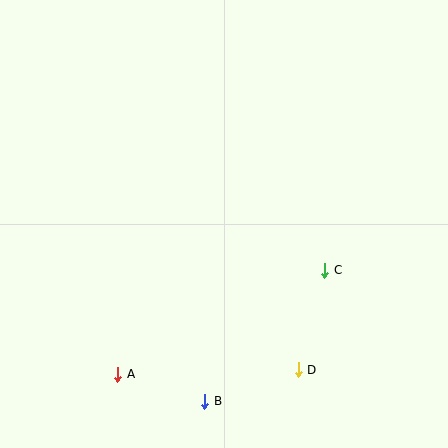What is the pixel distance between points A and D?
The distance between A and D is 181 pixels.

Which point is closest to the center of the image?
Point C at (325, 270) is closest to the center.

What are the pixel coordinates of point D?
Point D is at (298, 370).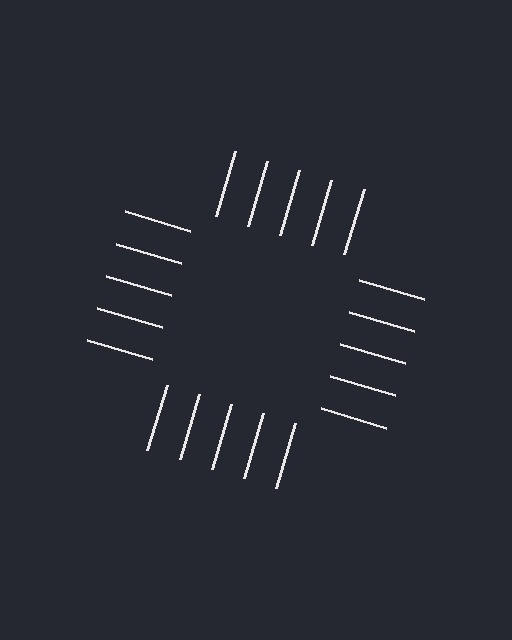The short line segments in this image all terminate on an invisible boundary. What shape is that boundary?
An illusory square — the line segments terminate on its edges but no continuous stroke is drawn.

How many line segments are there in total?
20 — 5 along each of the 4 edges.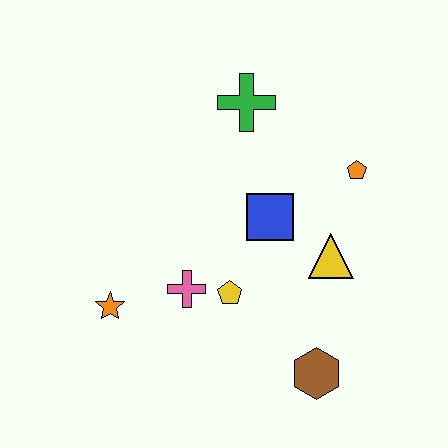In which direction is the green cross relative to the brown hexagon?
The green cross is above the brown hexagon.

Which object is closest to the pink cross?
The yellow pentagon is closest to the pink cross.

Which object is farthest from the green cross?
The brown hexagon is farthest from the green cross.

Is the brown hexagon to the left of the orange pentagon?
Yes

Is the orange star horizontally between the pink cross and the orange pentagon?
No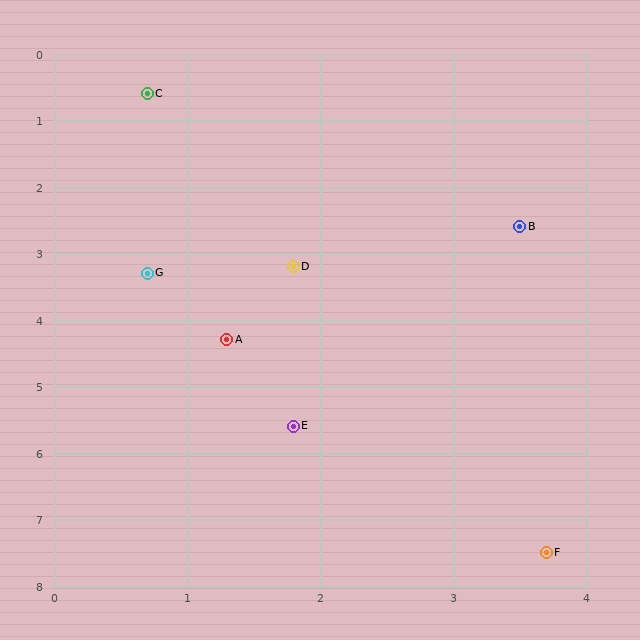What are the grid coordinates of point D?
Point D is at approximately (1.8, 3.2).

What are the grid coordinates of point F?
Point F is at approximately (3.7, 7.5).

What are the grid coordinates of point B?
Point B is at approximately (3.5, 2.6).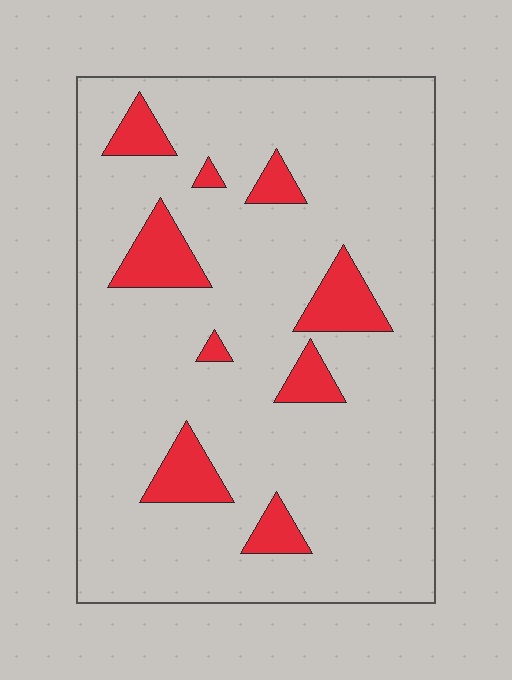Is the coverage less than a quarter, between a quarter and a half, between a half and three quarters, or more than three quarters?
Less than a quarter.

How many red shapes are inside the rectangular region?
9.